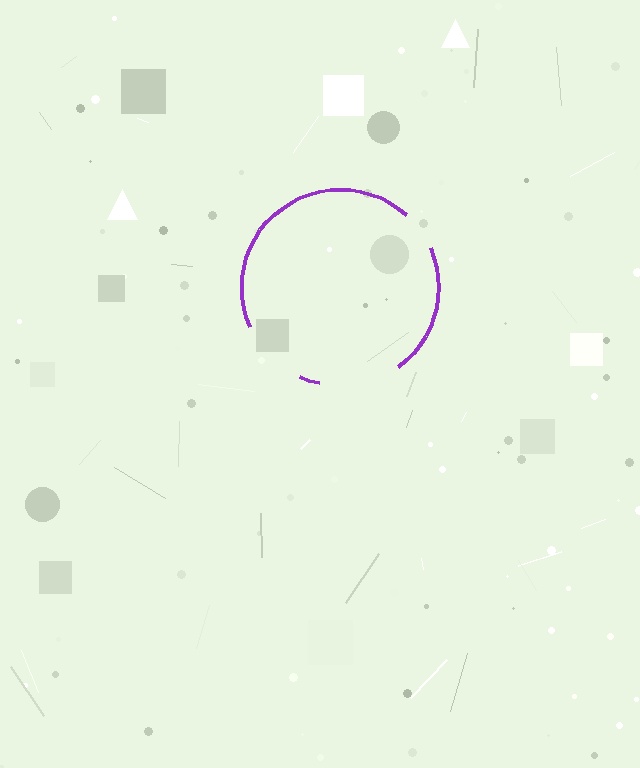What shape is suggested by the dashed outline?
The dashed outline suggests a circle.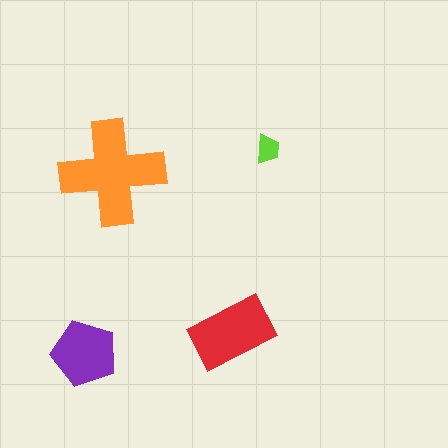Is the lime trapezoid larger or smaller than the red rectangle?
Smaller.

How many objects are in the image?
There are 4 objects in the image.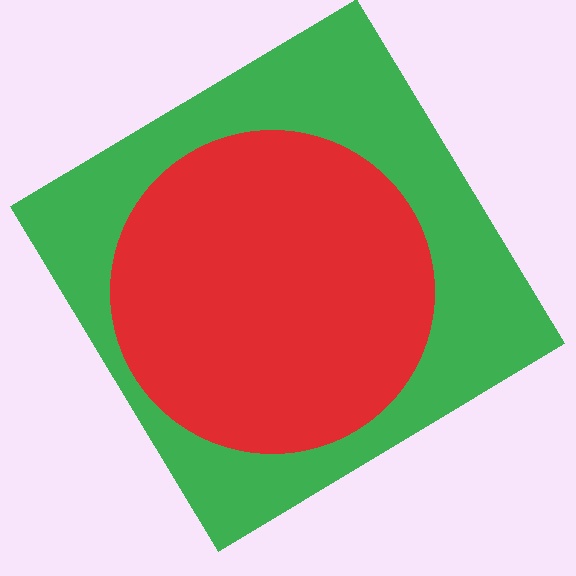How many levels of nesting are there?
2.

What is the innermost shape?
The red circle.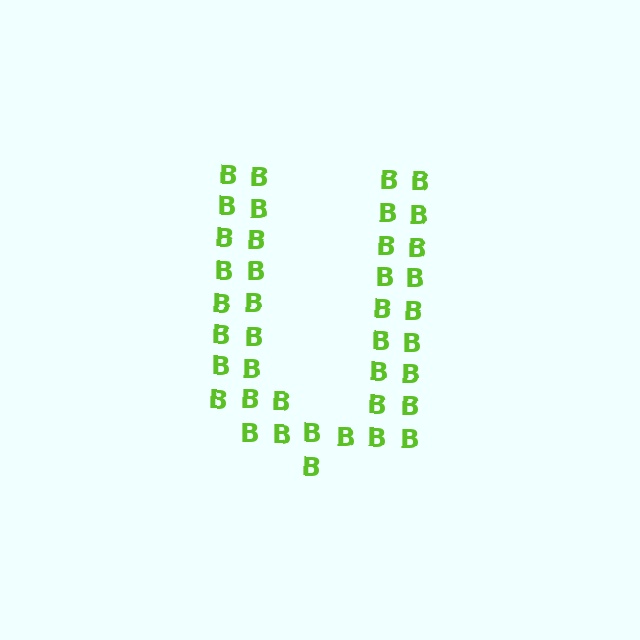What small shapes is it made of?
It is made of small letter B's.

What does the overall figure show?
The overall figure shows the letter U.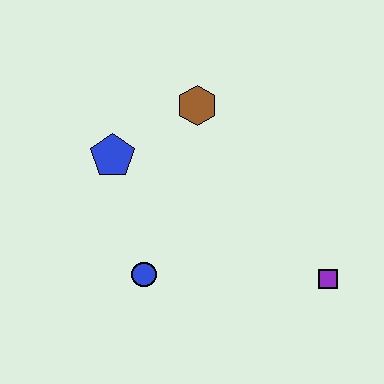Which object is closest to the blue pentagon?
The brown hexagon is closest to the blue pentagon.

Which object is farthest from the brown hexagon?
The purple square is farthest from the brown hexagon.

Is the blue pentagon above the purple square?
Yes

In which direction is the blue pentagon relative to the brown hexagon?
The blue pentagon is to the left of the brown hexagon.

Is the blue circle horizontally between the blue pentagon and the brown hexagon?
Yes